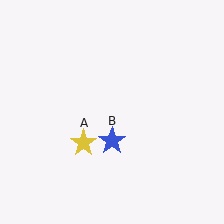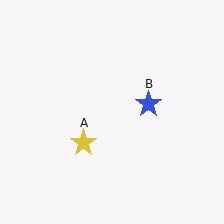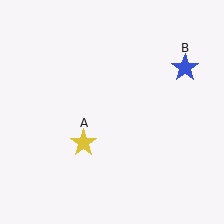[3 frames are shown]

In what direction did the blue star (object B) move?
The blue star (object B) moved up and to the right.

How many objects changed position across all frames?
1 object changed position: blue star (object B).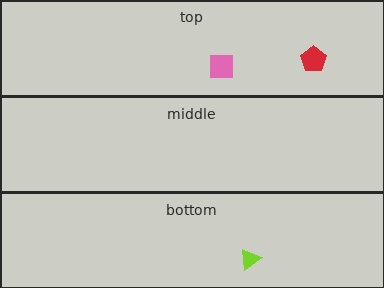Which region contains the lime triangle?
The bottom region.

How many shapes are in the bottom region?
1.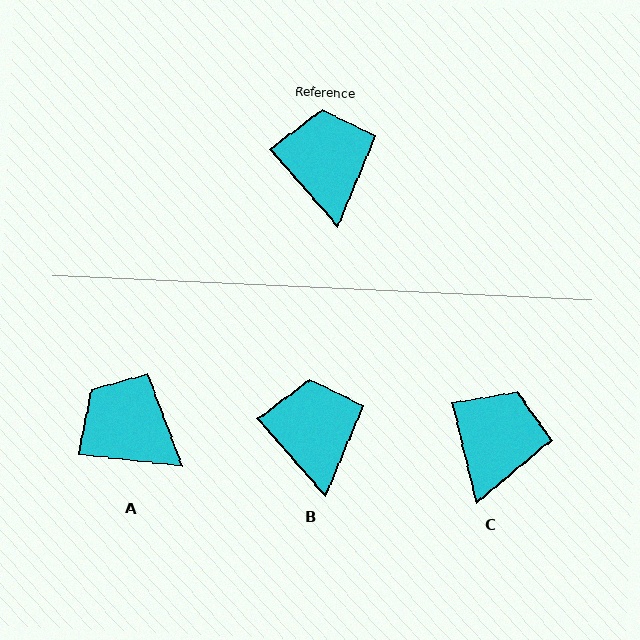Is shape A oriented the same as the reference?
No, it is off by about 43 degrees.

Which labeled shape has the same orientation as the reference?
B.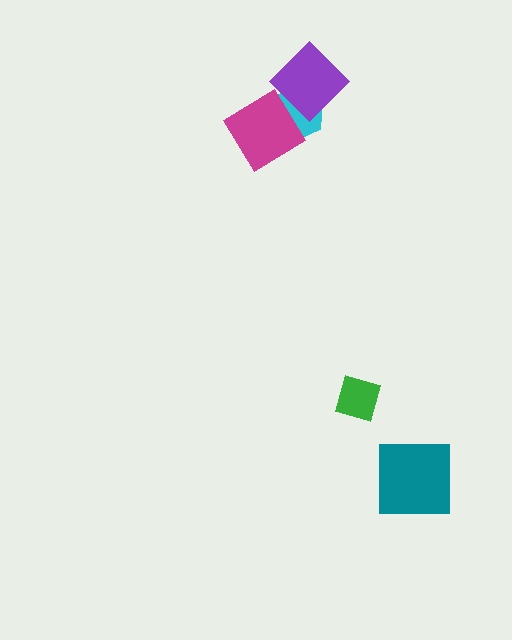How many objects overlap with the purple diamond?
2 objects overlap with the purple diamond.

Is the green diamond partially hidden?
No, no other shape covers it.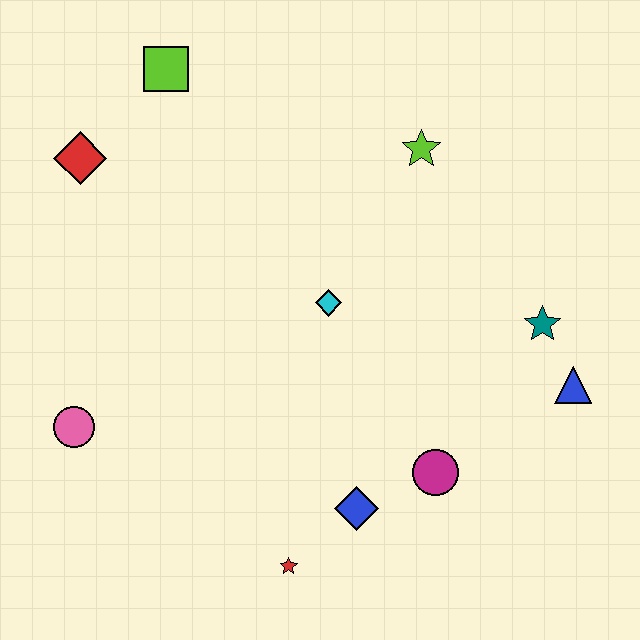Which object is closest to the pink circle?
The red star is closest to the pink circle.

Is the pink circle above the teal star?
No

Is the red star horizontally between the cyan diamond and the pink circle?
Yes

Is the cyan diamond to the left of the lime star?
Yes